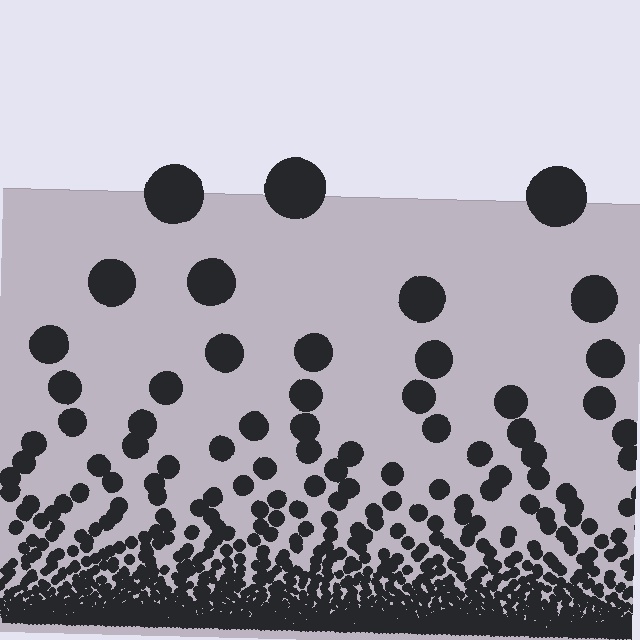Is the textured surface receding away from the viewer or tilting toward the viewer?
The surface appears to tilt toward the viewer. Texture elements get larger and sparser toward the top.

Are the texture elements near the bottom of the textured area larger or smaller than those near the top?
Smaller. The gradient is inverted — elements near the bottom are smaller and denser.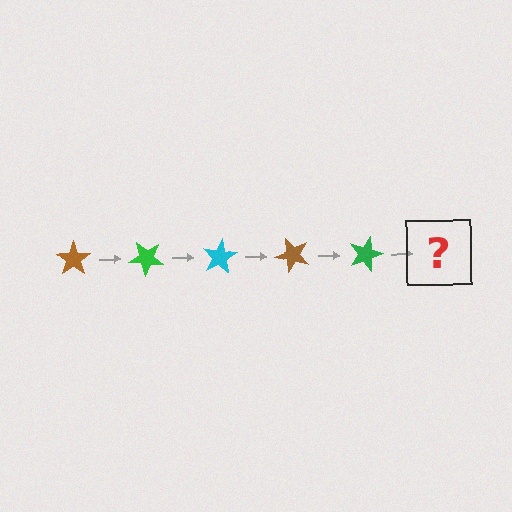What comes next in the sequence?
The next element should be a cyan star, rotated 200 degrees from the start.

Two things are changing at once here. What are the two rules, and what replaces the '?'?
The two rules are that it rotates 40 degrees each step and the color cycles through brown, green, and cyan. The '?' should be a cyan star, rotated 200 degrees from the start.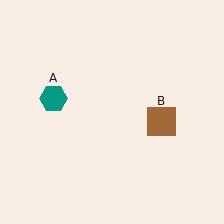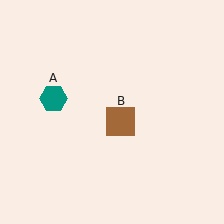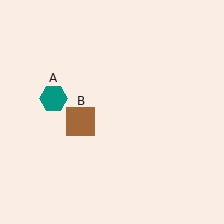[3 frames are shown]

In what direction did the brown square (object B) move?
The brown square (object B) moved left.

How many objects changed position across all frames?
1 object changed position: brown square (object B).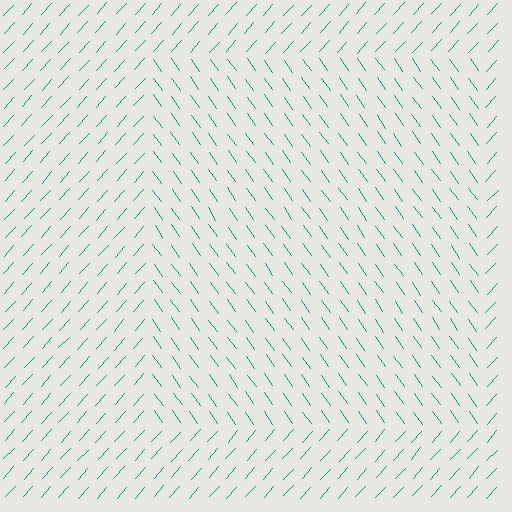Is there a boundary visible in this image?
Yes, there is a texture boundary formed by a change in line orientation.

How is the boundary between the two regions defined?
The boundary is defined purely by a change in line orientation (approximately 77 degrees difference). All lines are the same color and thickness.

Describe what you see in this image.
The image is filled with small teal line segments. A rectangle region in the image has lines oriented differently from the surrounding lines, creating a visible texture boundary.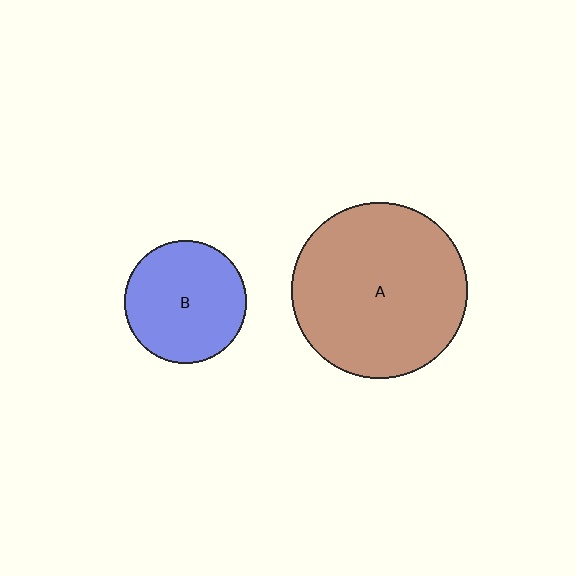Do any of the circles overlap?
No, none of the circles overlap.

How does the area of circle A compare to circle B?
Approximately 2.1 times.